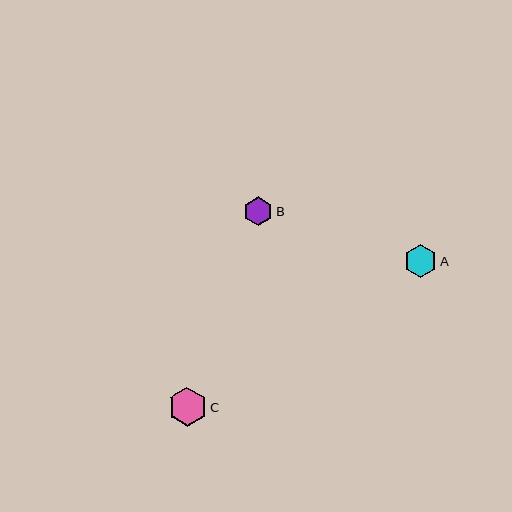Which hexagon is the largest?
Hexagon C is the largest with a size of approximately 39 pixels.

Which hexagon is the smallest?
Hexagon B is the smallest with a size of approximately 29 pixels.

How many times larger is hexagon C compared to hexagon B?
Hexagon C is approximately 1.3 times the size of hexagon B.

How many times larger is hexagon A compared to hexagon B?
Hexagon A is approximately 1.1 times the size of hexagon B.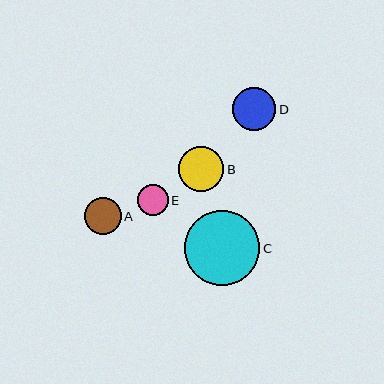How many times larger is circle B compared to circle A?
Circle B is approximately 1.2 times the size of circle A.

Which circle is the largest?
Circle C is the largest with a size of approximately 76 pixels.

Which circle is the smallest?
Circle E is the smallest with a size of approximately 31 pixels.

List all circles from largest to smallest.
From largest to smallest: C, B, D, A, E.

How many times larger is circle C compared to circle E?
Circle C is approximately 2.5 times the size of circle E.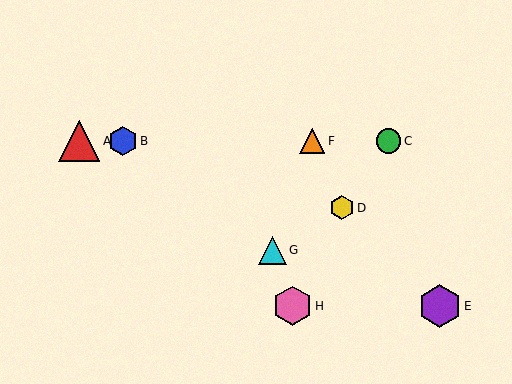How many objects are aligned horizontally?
4 objects (A, B, C, F) are aligned horizontally.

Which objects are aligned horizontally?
Objects A, B, C, F are aligned horizontally.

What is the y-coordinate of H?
Object H is at y≈306.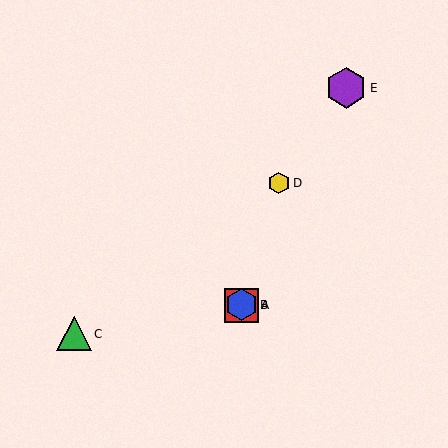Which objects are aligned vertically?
Objects A, B are aligned vertically.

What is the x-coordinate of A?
Object A is at x≈241.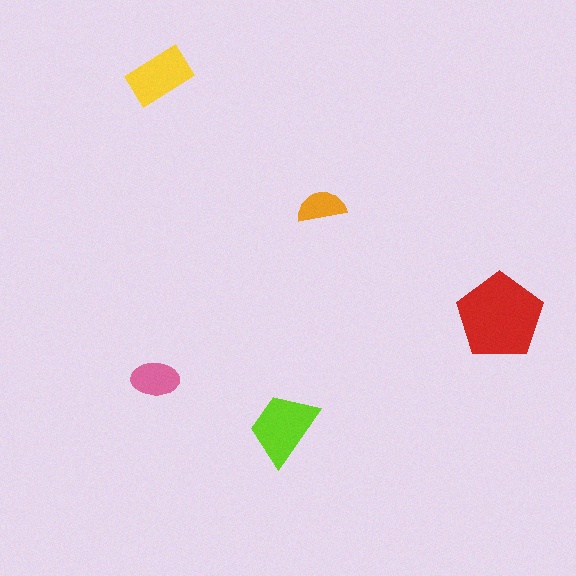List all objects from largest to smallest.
The red pentagon, the lime trapezoid, the yellow rectangle, the pink ellipse, the orange semicircle.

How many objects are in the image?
There are 5 objects in the image.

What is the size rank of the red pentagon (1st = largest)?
1st.